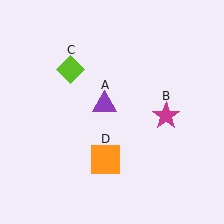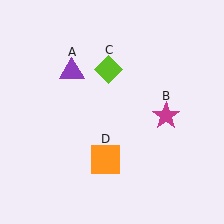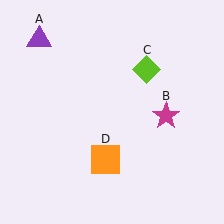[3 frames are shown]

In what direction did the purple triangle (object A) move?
The purple triangle (object A) moved up and to the left.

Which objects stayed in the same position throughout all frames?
Magenta star (object B) and orange square (object D) remained stationary.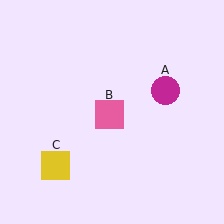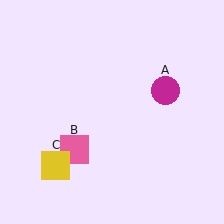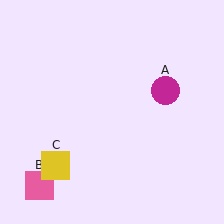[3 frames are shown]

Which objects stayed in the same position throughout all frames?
Magenta circle (object A) and yellow square (object C) remained stationary.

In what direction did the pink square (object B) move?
The pink square (object B) moved down and to the left.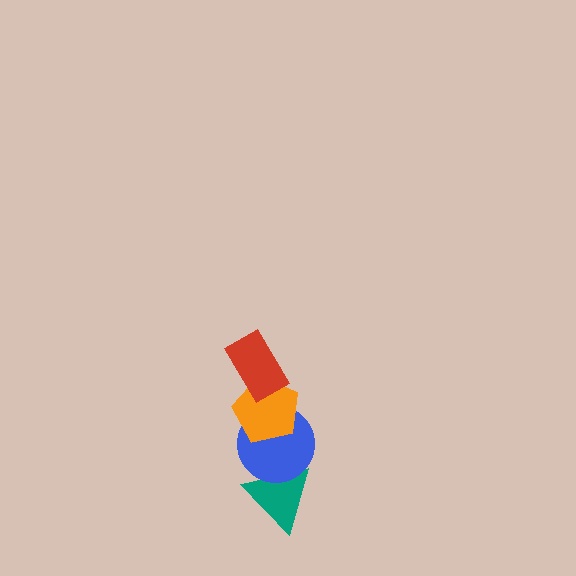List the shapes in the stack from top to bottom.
From top to bottom: the red rectangle, the orange pentagon, the blue circle, the teal triangle.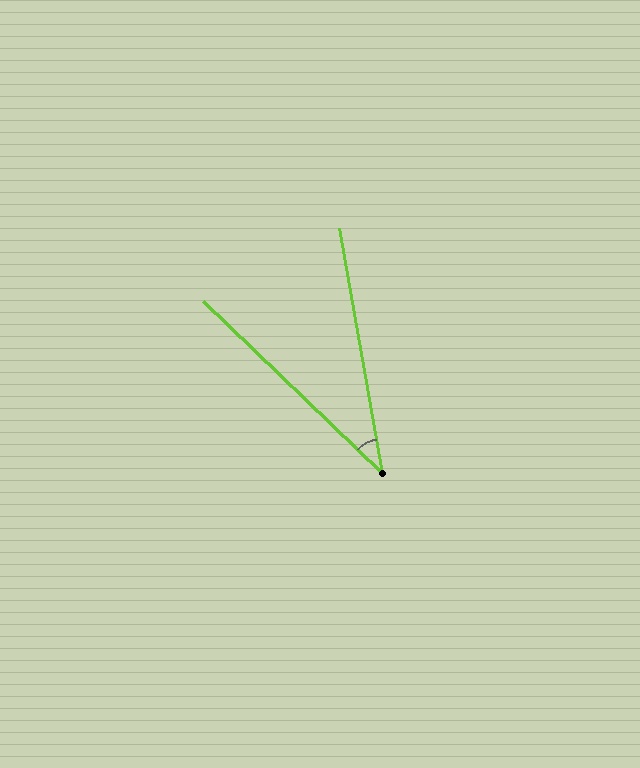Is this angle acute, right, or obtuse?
It is acute.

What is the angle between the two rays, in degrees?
Approximately 36 degrees.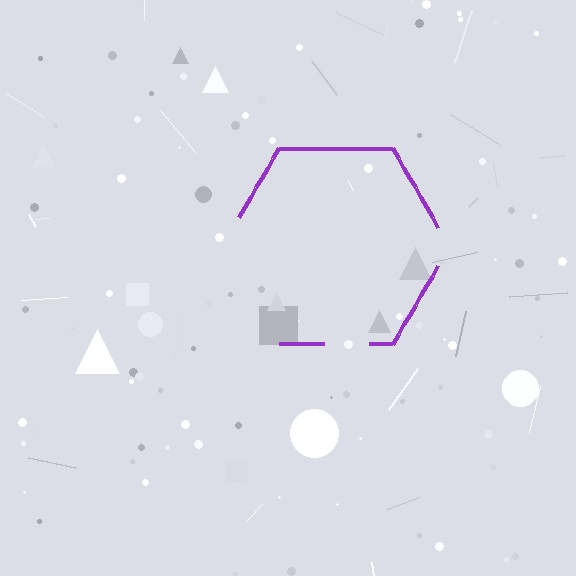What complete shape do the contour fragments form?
The contour fragments form a hexagon.